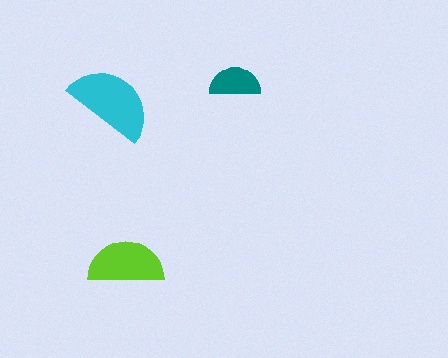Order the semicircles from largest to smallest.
the cyan one, the lime one, the teal one.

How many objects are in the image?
There are 3 objects in the image.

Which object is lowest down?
The lime semicircle is bottommost.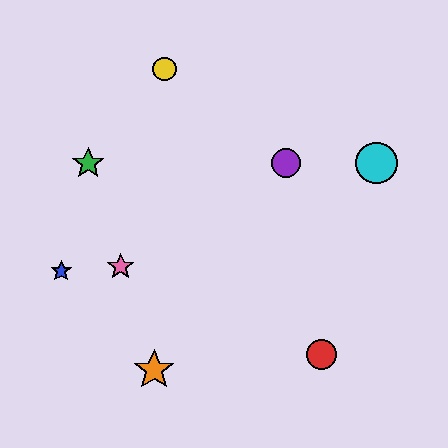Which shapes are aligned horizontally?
The green star, the purple circle, the cyan circle are aligned horizontally.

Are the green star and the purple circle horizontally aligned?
Yes, both are at y≈163.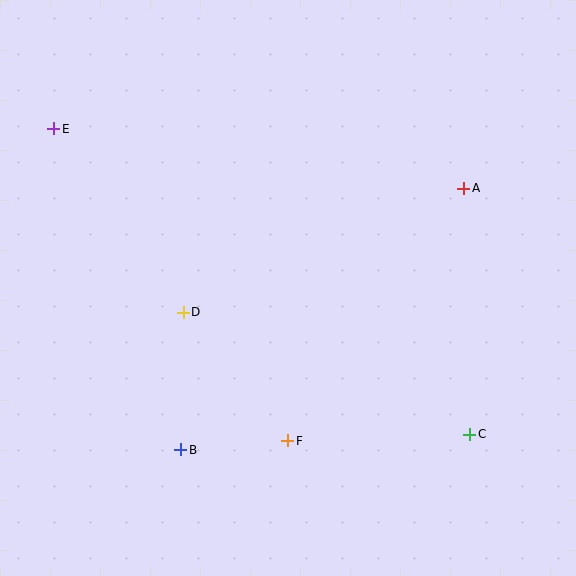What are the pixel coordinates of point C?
Point C is at (470, 434).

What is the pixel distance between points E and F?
The distance between E and F is 390 pixels.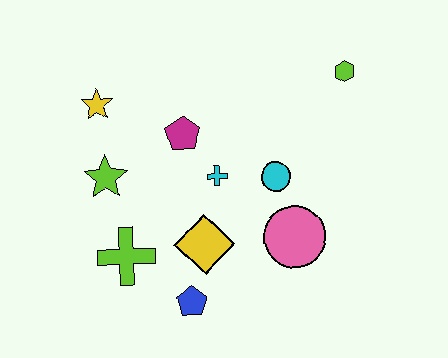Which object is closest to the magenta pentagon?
The cyan cross is closest to the magenta pentagon.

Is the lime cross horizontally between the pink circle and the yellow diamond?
No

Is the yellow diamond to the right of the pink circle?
No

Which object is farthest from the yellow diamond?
The lime hexagon is farthest from the yellow diamond.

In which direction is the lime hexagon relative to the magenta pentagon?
The lime hexagon is to the right of the magenta pentagon.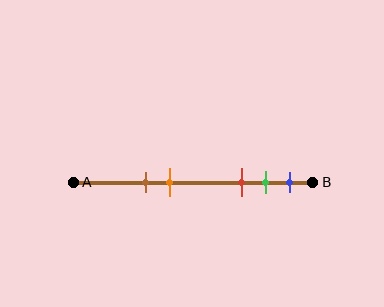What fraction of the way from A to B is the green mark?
The green mark is approximately 80% (0.8) of the way from A to B.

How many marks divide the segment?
There are 5 marks dividing the segment.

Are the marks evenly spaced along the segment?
No, the marks are not evenly spaced.